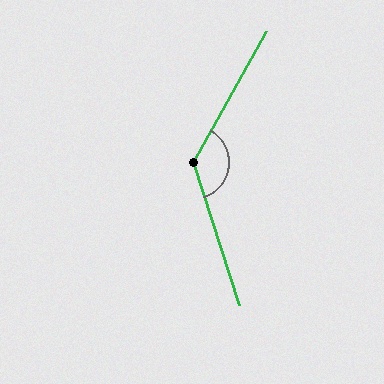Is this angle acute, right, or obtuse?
It is obtuse.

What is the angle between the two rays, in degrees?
Approximately 133 degrees.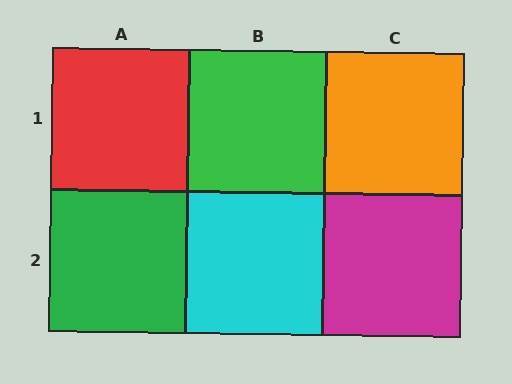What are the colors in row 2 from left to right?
Green, cyan, magenta.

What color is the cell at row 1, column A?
Red.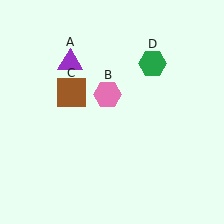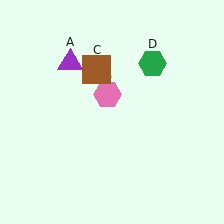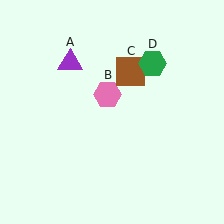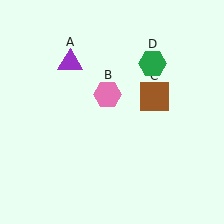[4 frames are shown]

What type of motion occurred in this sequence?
The brown square (object C) rotated clockwise around the center of the scene.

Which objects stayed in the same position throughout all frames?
Purple triangle (object A) and pink hexagon (object B) and green hexagon (object D) remained stationary.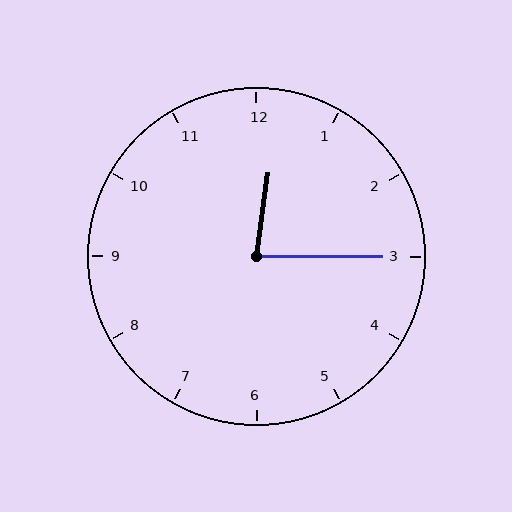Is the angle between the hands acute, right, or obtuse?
It is acute.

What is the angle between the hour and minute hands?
Approximately 82 degrees.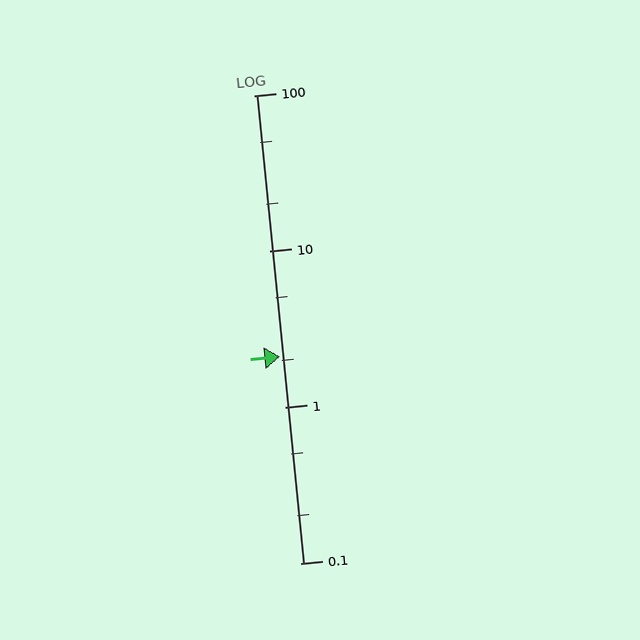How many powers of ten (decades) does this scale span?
The scale spans 3 decades, from 0.1 to 100.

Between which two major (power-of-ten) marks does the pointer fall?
The pointer is between 1 and 10.